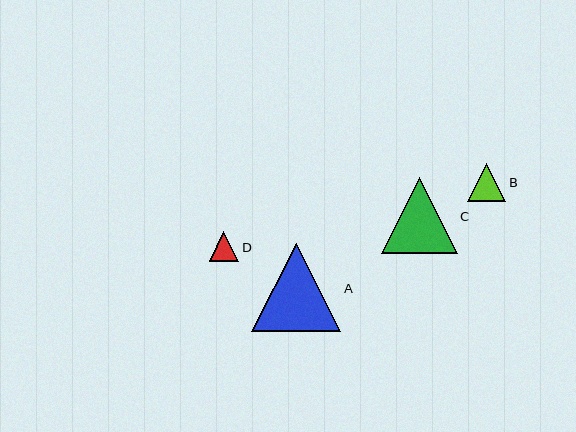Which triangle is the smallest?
Triangle D is the smallest with a size of approximately 30 pixels.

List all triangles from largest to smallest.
From largest to smallest: A, C, B, D.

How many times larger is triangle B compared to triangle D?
Triangle B is approximately 1.3 times the size of triangle D.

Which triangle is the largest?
Triangle A is the largest with a size of approximately 89 pixels.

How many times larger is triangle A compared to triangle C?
Triangle A is approximately 1.2 times the size of triangle C.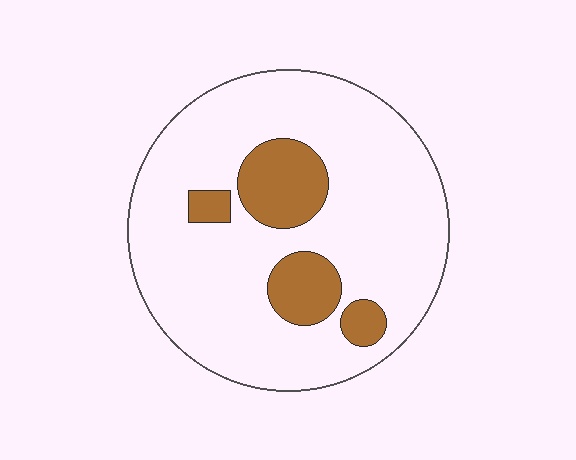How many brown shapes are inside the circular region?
4.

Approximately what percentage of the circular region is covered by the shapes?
Approximately 15%.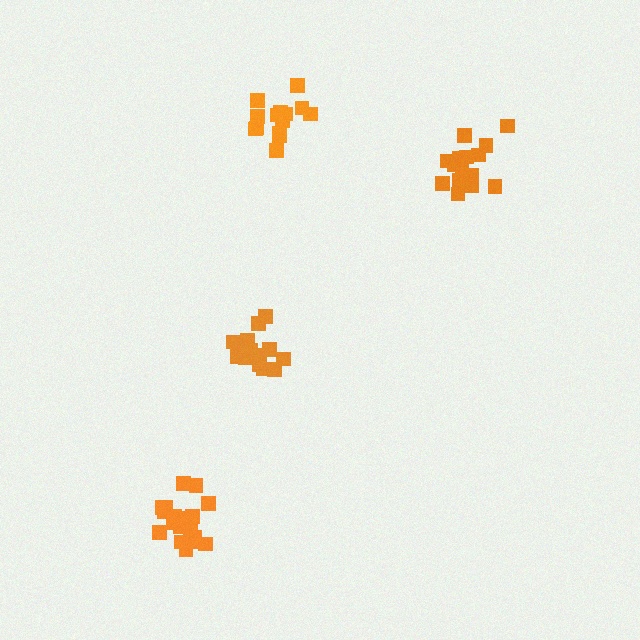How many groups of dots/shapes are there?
There are 4 groups.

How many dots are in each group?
Group 1: 14 dots, Group 2: 19 dots, Group 3: 15 dots, Group 4: 15 dots (63 total).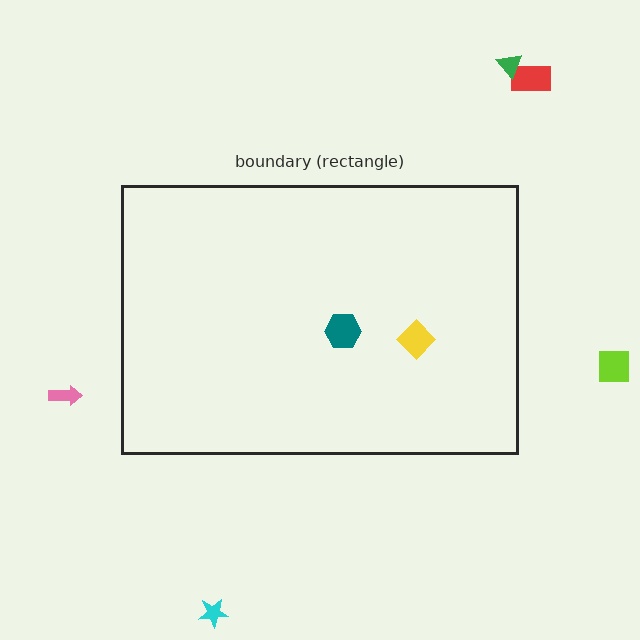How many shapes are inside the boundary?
2 inside, 5 outside.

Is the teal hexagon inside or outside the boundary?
Inside.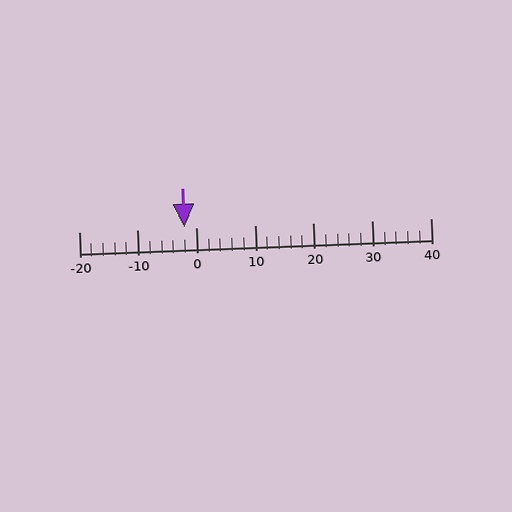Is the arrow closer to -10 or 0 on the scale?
The arrow is closer to 0.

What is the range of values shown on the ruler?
The ruler shows values from -20 to 40.